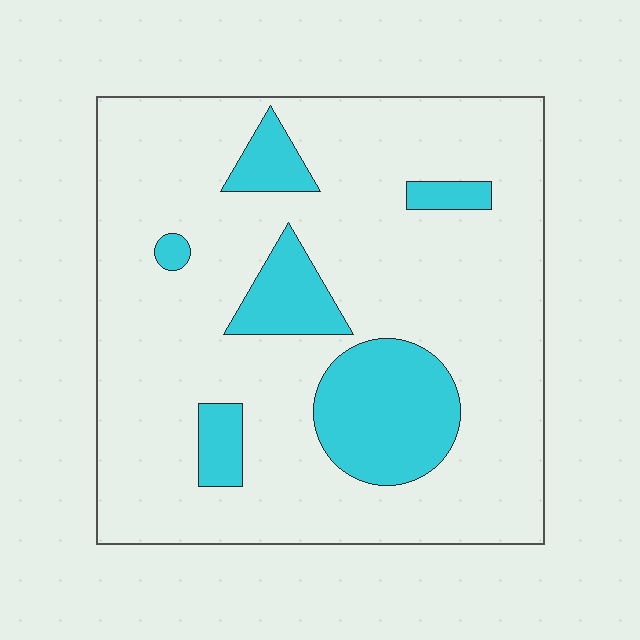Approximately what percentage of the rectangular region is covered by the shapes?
Approximately 20%.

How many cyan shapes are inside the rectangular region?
6.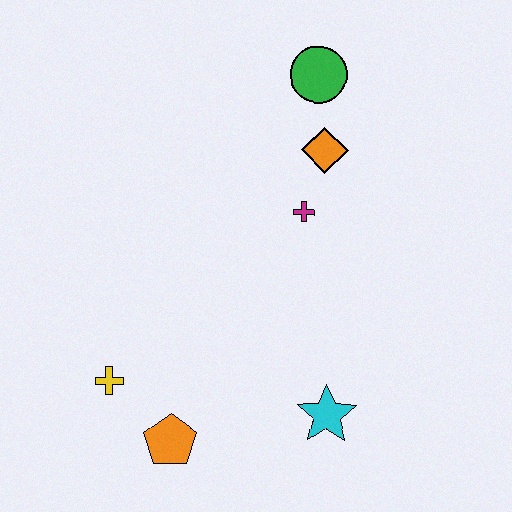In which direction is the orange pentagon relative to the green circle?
The orange pentagon is below the green circle.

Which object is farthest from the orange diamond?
The orange pentagon is farthest from the orange diamond.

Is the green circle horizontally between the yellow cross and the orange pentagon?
No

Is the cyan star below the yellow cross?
Yes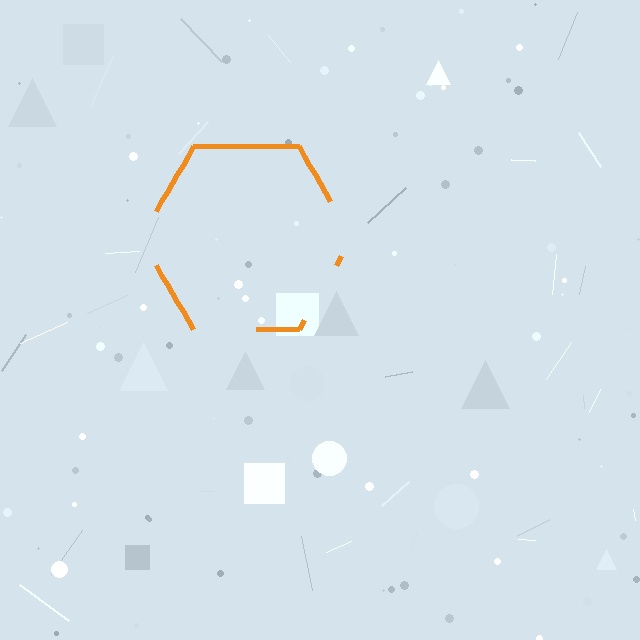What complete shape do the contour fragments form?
The contour fragments form a hexagon.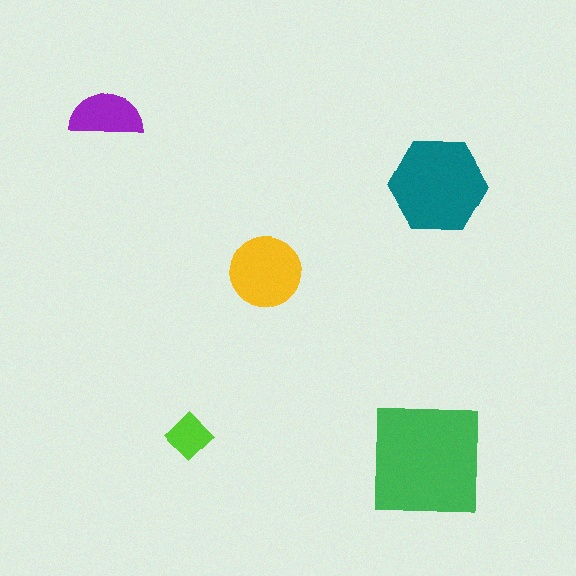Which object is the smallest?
The lime diamond.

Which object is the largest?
The green square.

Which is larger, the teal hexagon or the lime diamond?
The teal hexagon.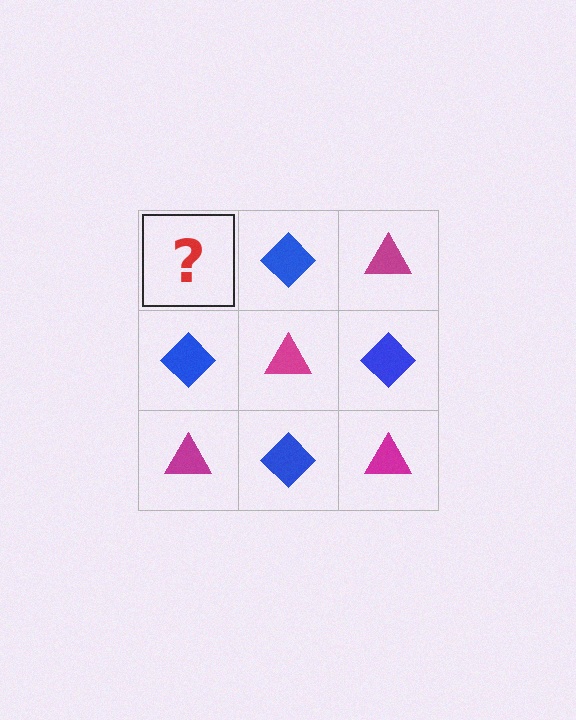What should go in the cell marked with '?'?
The missing cell should contain a magenta triangle.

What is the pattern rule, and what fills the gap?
The rule is that it alternates magenta triangle and blue diamond in a checkerboard pattern. The gap should be filled with a magenta triangle.